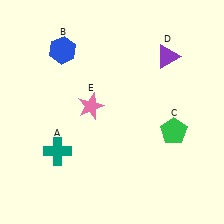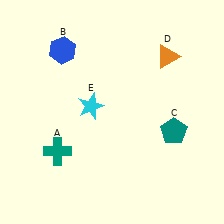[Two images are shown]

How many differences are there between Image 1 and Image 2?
There are 3 differences between the two images.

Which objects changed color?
C changed from green to teal. D changed from purple to orange. E changed from pink to cyan.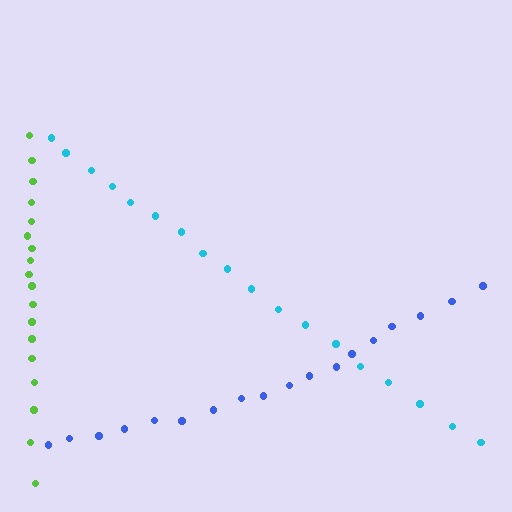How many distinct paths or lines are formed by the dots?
There are 3 distinct paths.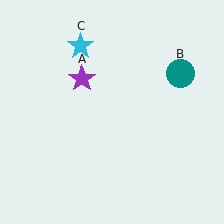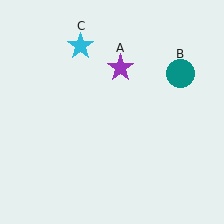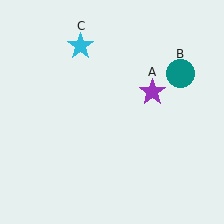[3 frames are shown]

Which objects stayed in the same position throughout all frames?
Teal circle (object B) and cyan star (object C) remained stationary.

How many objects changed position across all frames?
1 object changed position: purple star (object A).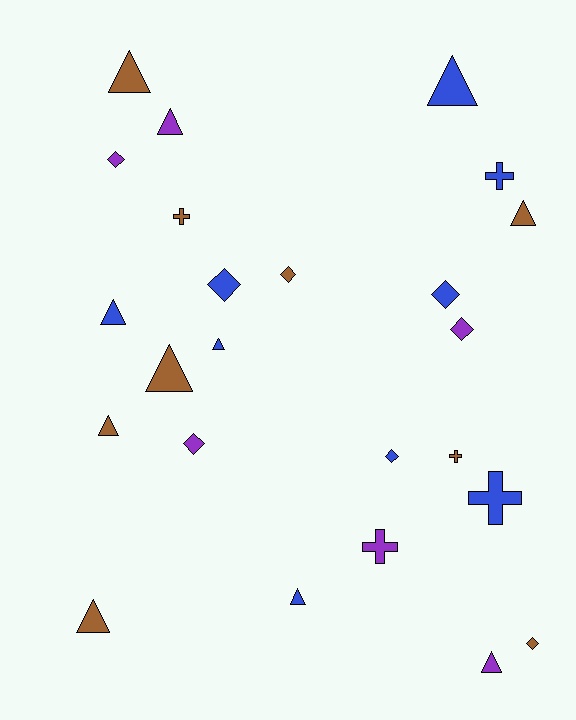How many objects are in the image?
There are 24 objects.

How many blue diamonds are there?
There are 3 blue diamonds.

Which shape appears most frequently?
Triangle, with 11 objects.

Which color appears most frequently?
Brown, with 9 objects.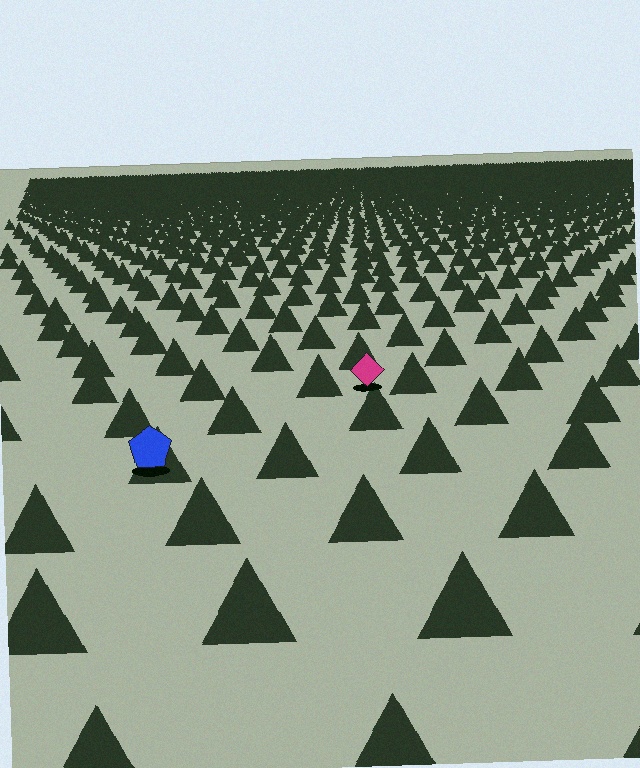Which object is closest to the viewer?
The blue pentagon is closest. The texture marks near it are larger and more spread out.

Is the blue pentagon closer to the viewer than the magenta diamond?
Yes. The blue pentagon is closer — you can tell from the texture gradient: the ground texture is coarser near it.